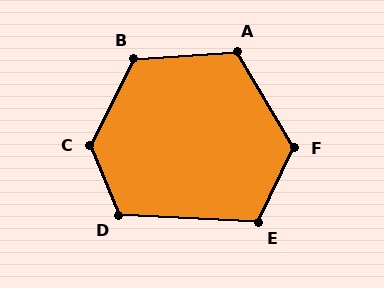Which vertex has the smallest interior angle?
E, at approximately 113 degrees.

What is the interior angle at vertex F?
Approximately 123 degrees (obtuse).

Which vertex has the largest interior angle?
C, at approximately 130 degrees.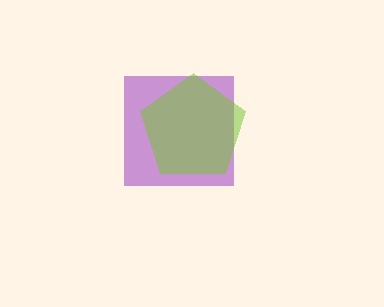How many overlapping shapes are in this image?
There are 2 overlapping shapes in the image.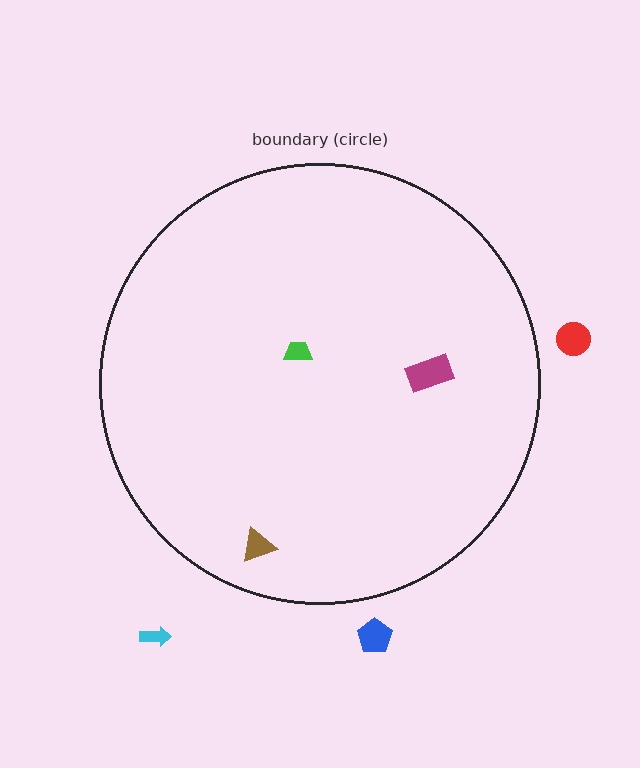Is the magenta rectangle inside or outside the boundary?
Inside.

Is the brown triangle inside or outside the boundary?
Inside.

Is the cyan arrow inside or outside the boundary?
Outside.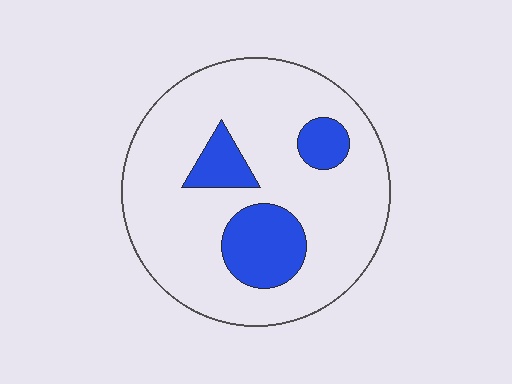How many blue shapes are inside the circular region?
3.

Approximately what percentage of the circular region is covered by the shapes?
Approximately 20%.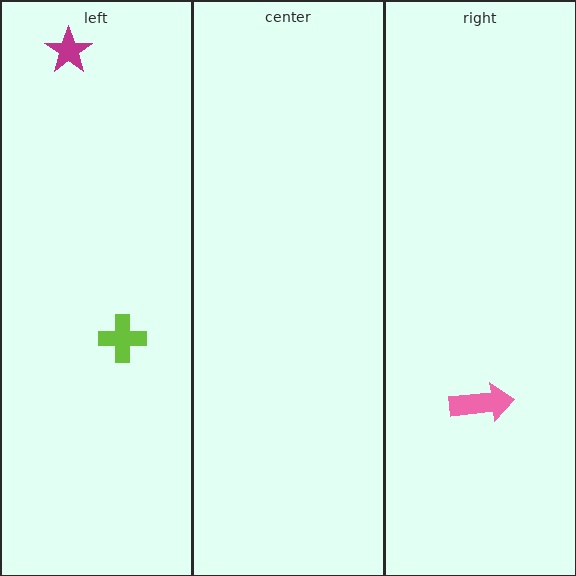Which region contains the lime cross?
The left region.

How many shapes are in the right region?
1.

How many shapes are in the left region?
2.